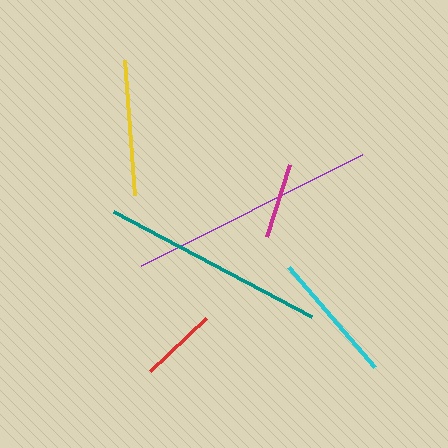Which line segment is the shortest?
The magenta line is the shortest at approximately 76 pixels.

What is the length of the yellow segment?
The yellow segment is approximately 136 pixels long.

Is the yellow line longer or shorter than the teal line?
The teal line is longer than the yellow line.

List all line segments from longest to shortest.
From longest to shortest: purple, teal, yellow, cyan, red, magenta.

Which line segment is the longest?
The purple line is the longest at approximately 248 pixels.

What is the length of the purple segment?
The purple segment is approximately 248 pixels long.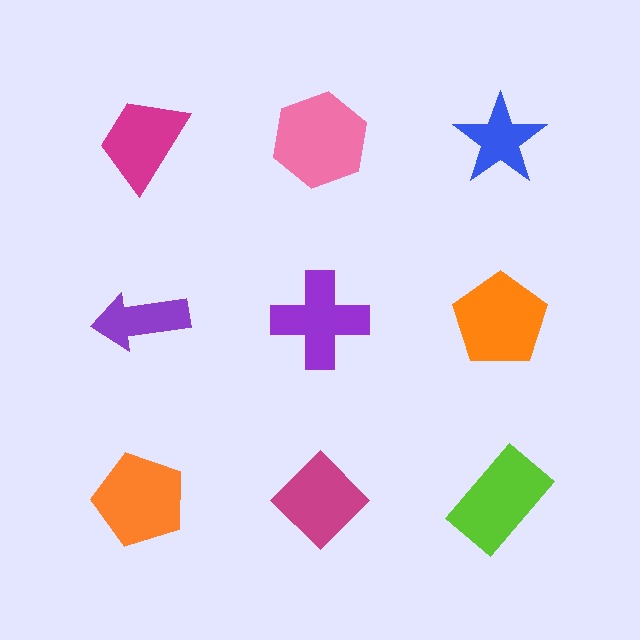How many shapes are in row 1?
3 shapes.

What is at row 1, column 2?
A pink hexagon.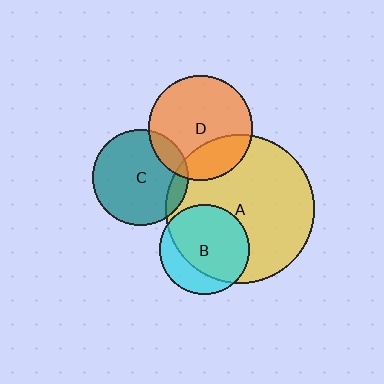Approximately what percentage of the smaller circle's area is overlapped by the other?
Approximately 10%.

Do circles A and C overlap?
Yes.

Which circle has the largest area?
Circle A (yellow).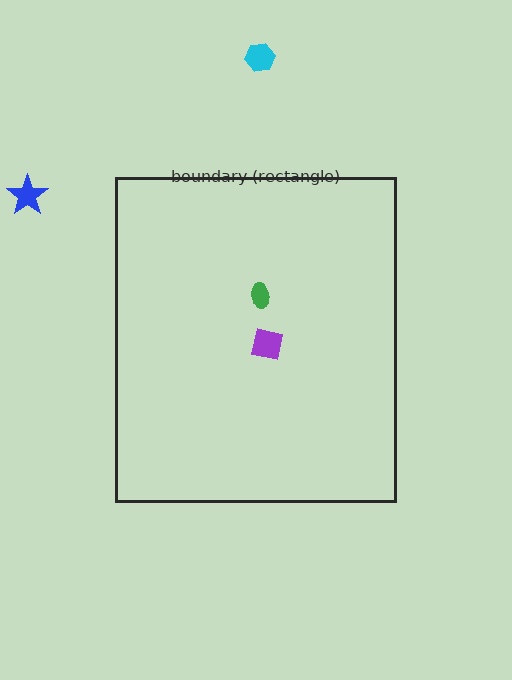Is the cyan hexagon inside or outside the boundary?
Outside.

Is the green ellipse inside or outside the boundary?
Inside.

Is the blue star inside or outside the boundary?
Outside.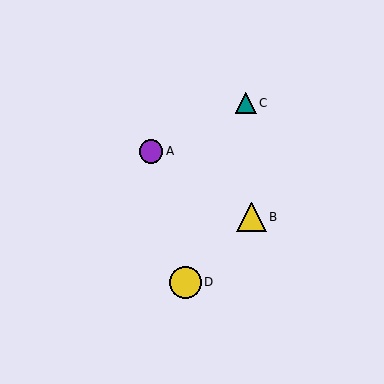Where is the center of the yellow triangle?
The center of the yellow triangle is at (251, 217).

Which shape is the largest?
The yellow circle (labeled D) is the largest.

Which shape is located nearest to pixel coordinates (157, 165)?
The purple circle (labeled A) at (151, 151) is nearest to that location.